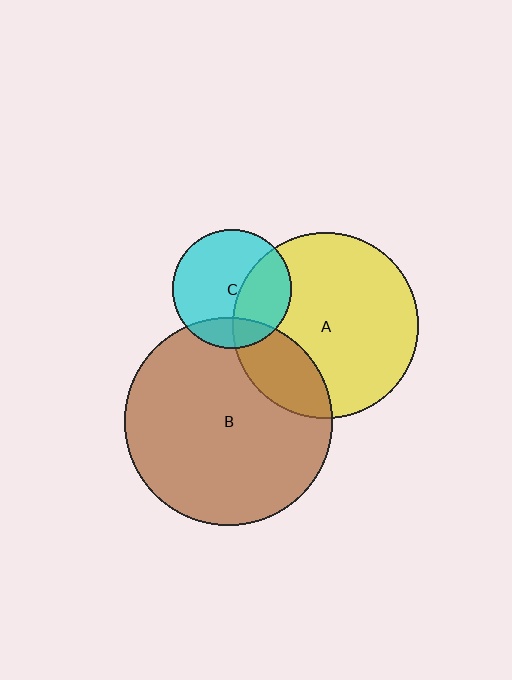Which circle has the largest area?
Circle B (brown).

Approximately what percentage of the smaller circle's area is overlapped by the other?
Approximately 35%.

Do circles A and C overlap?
Yes.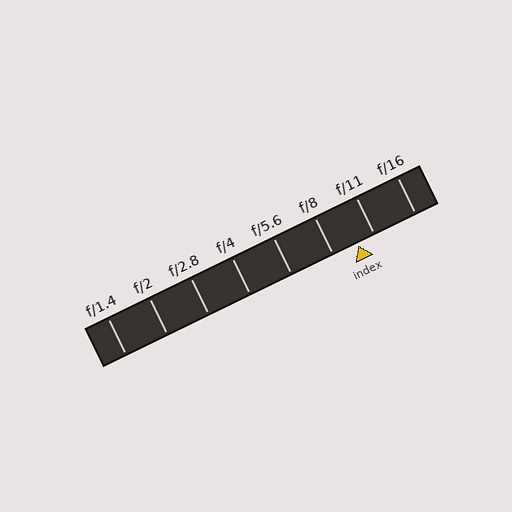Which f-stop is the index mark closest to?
The index mark is closest to f/11.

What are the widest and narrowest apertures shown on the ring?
The widest aperture shown is f/1.4 and the narrowest is f/16.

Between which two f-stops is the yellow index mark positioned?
The index mark is between f/8 and f/11.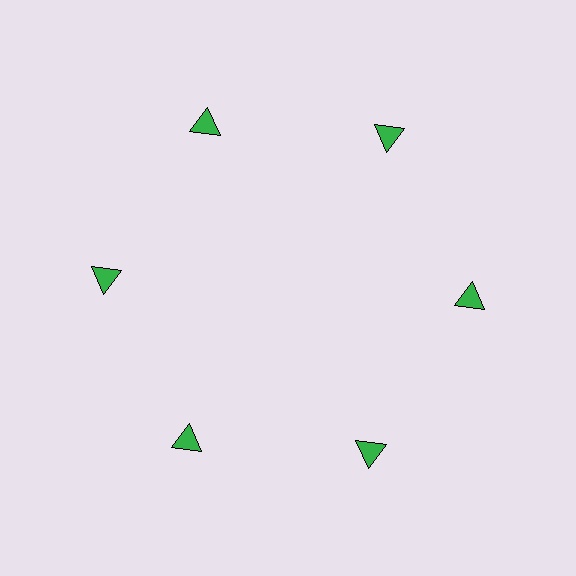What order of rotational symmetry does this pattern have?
This pattern has 6-fold rotational symmetry.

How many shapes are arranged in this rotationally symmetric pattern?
There are 6 shapes, arranged in 6 groups of 1.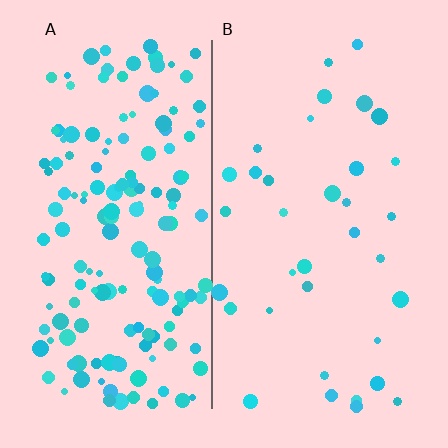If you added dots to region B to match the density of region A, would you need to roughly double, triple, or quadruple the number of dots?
Approximately quadruple.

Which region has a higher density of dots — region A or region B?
A (the left).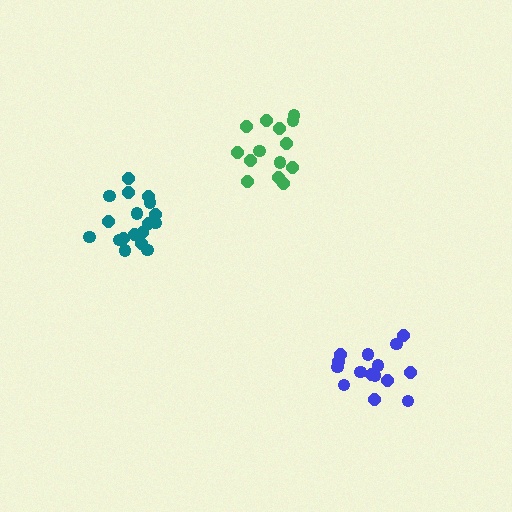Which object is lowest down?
The blue cluster is bottommost.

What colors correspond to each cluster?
The clusters are colored: blue, teal, green.